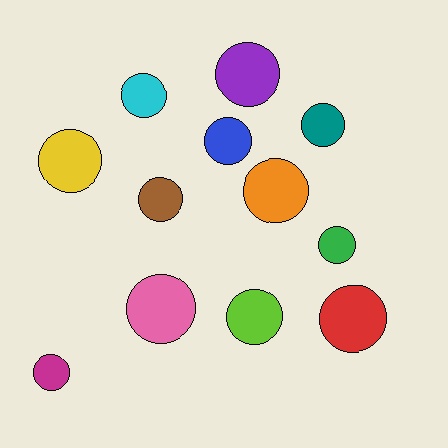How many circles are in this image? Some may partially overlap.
There are 12 circles.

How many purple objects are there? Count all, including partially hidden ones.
There is 1 purple object.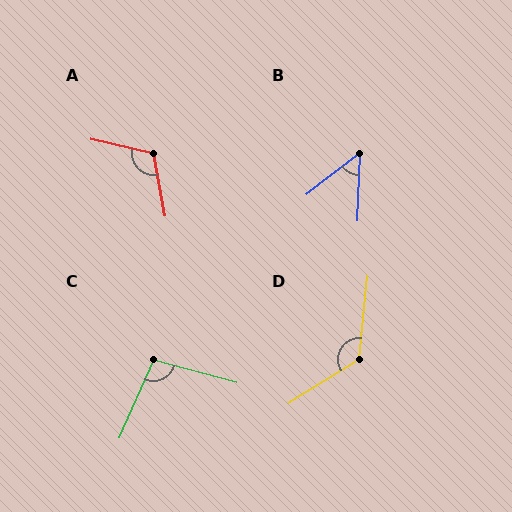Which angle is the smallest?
B, at approximately 50 degrees.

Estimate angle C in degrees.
Approximately 99 degrees.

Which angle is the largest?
D, at approximately 128 degrees.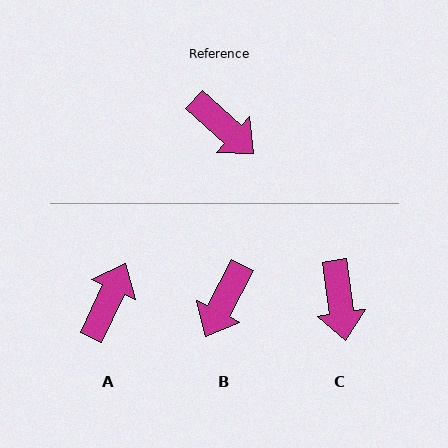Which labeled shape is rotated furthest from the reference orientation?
A, about 107 degrees away.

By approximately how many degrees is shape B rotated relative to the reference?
Approximately 75 degrees clockwise.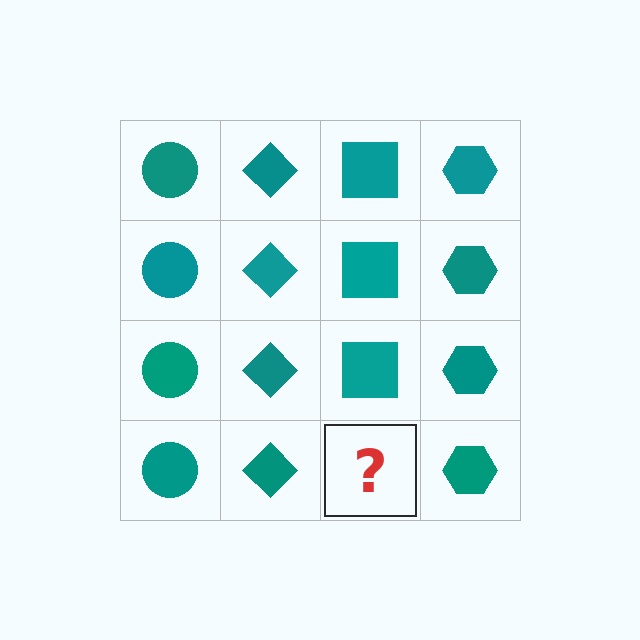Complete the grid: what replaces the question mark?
The question mark should be replaced with a teal square.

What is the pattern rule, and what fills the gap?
The rule is that each column has a consistent shape. The gap should be filled with a teal square.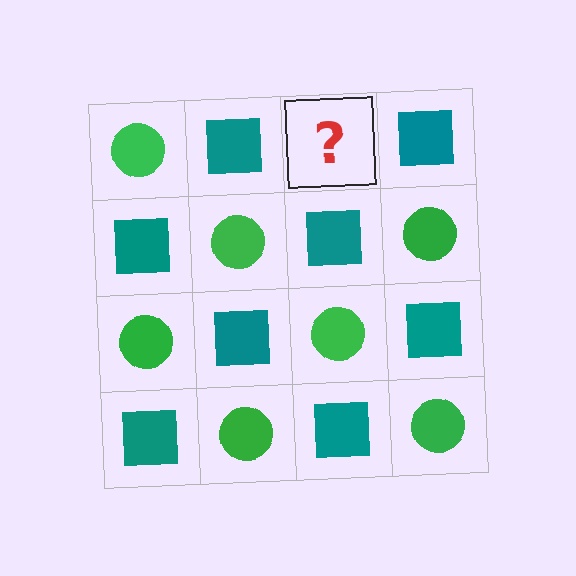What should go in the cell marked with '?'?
The missing cell should contain a green circle.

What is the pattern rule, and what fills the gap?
The rule is that it alternates green circle and teal square in a checkerboard pattern. The gap should be filled with a green circle.